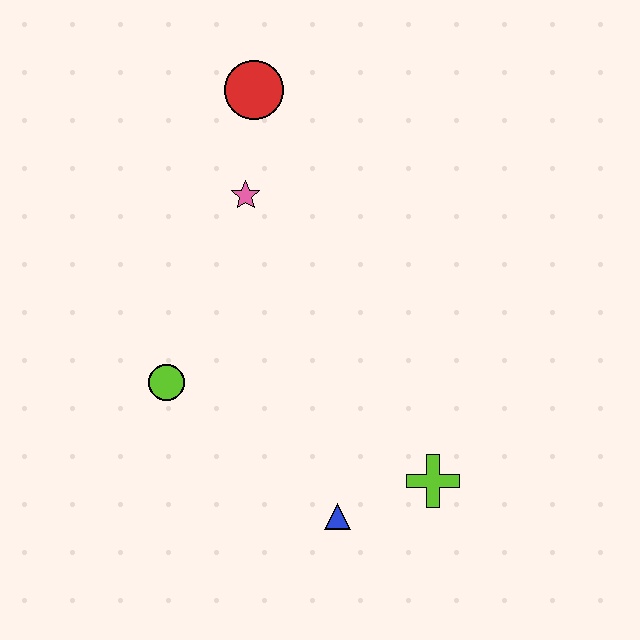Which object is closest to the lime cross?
The blue triangle is closest to the lime cross.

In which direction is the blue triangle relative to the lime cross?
The blue triangle is to the left of the lime cross.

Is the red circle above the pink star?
Yes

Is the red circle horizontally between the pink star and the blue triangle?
Yes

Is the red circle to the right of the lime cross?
No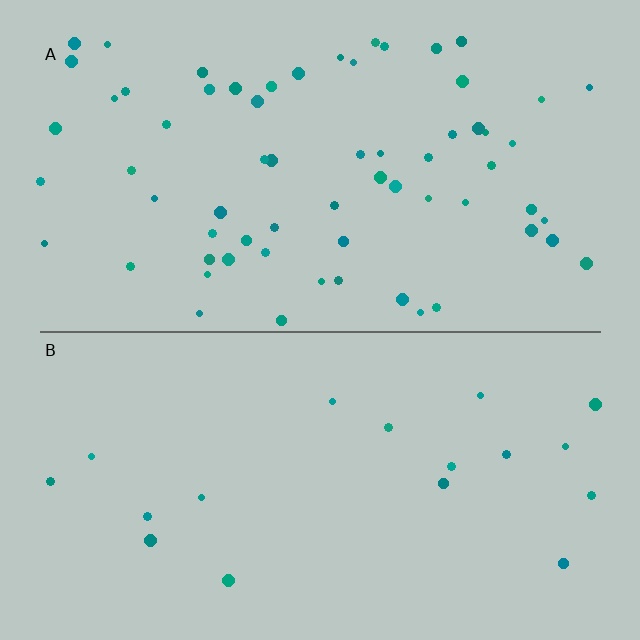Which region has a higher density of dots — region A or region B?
A (the top).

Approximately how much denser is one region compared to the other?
Approximately 3.6× — region A over region B.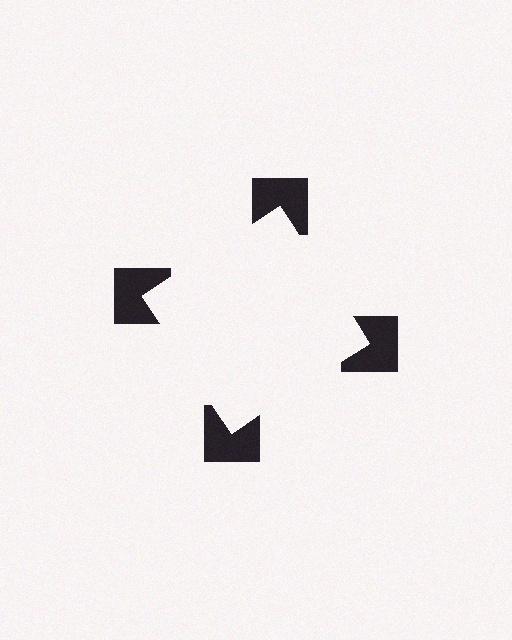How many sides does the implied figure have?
4 sides.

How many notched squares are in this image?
There are 4 — one at each vertex of the illusory square.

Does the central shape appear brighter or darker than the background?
It typically appears slightly brighter than the background, even though no actual brightness change is drawn.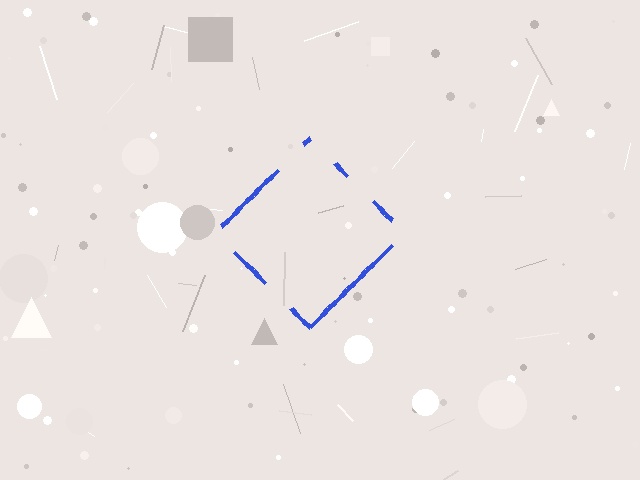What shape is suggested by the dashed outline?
The dashed outline suggests a diamond.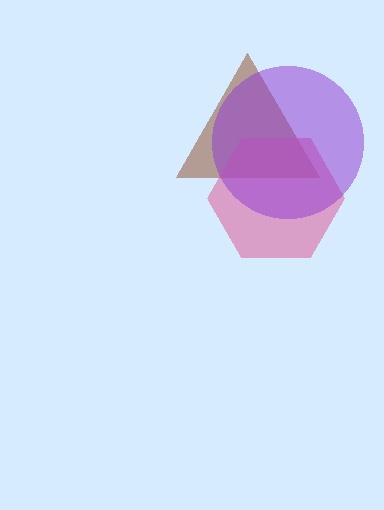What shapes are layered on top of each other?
The layered shapes are: a brown triangle, a pink hexagon, a purple circle.